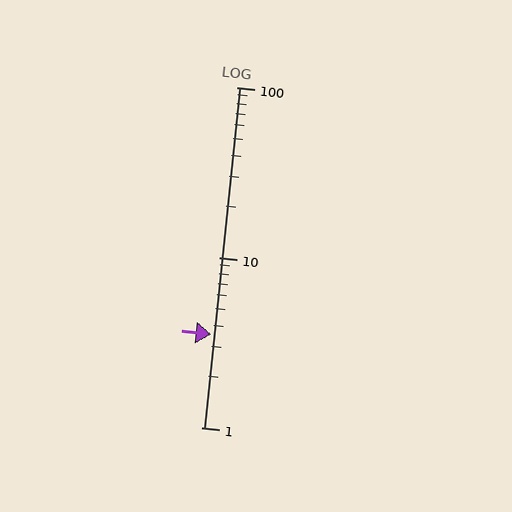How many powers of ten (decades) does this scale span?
The scale spans 2 decades, from 1 to 100.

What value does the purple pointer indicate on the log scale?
The pointer indicates approximately 3.5.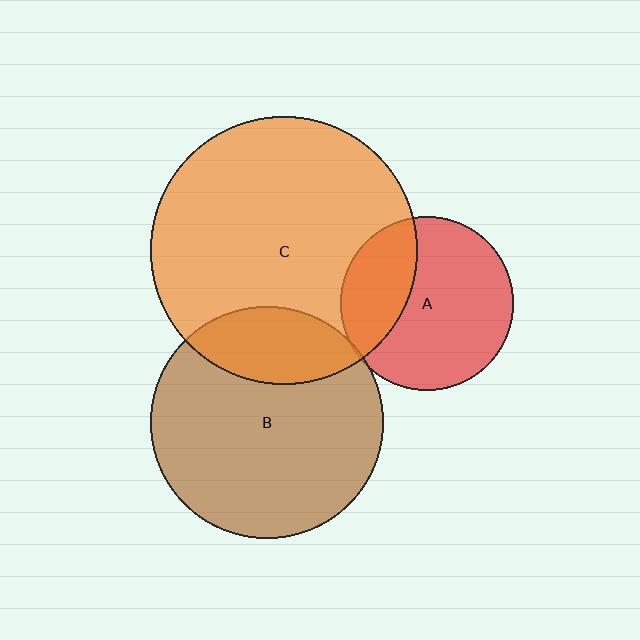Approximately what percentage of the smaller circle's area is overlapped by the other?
Approximately 5%.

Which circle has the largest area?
Circle C (orange).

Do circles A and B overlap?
Yes.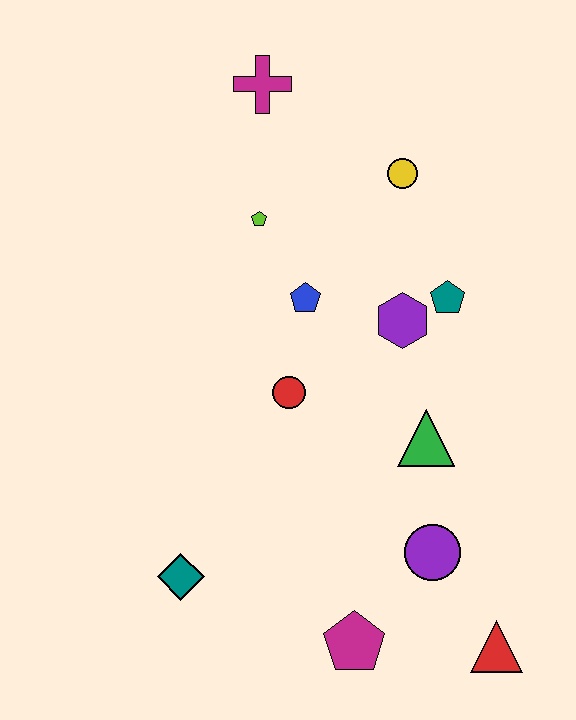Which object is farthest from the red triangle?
The magenta cross is farthest from the red triangle.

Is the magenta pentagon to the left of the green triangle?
Yes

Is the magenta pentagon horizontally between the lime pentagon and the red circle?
No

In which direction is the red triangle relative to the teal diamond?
The red triangle is to the right of the teal diamond.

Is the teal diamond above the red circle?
No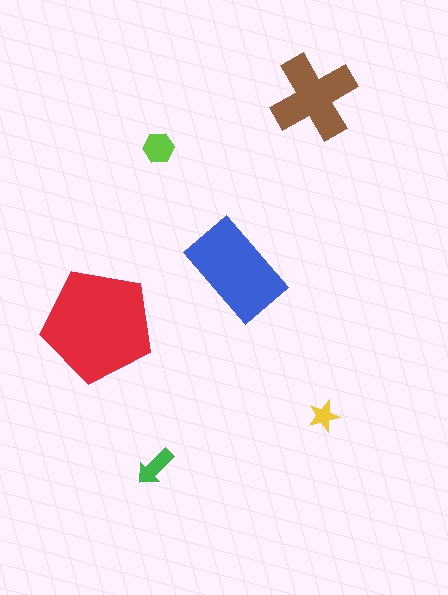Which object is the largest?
The red pentagon.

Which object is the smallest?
The yellow star.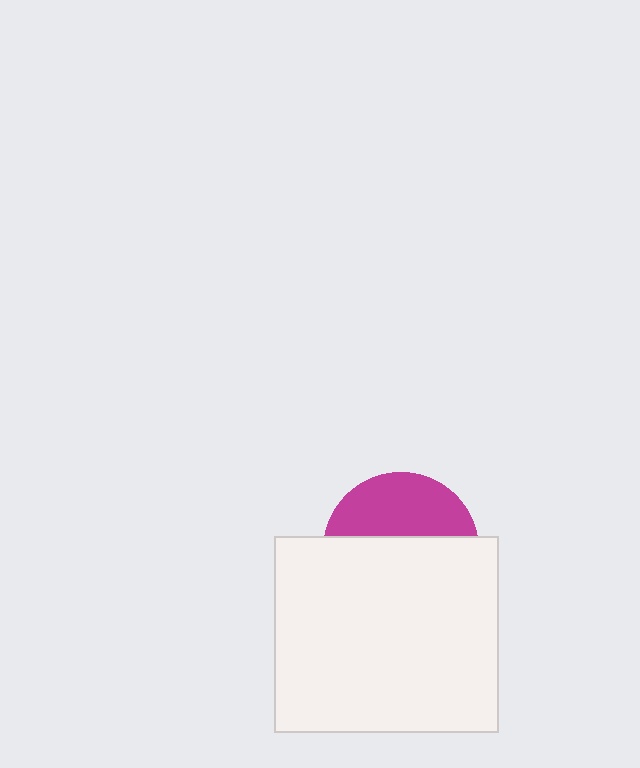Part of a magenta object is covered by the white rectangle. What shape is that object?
It is a circle.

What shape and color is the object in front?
The object in front is a white rectangle.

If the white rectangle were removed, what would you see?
You would see the complete magenta circle.